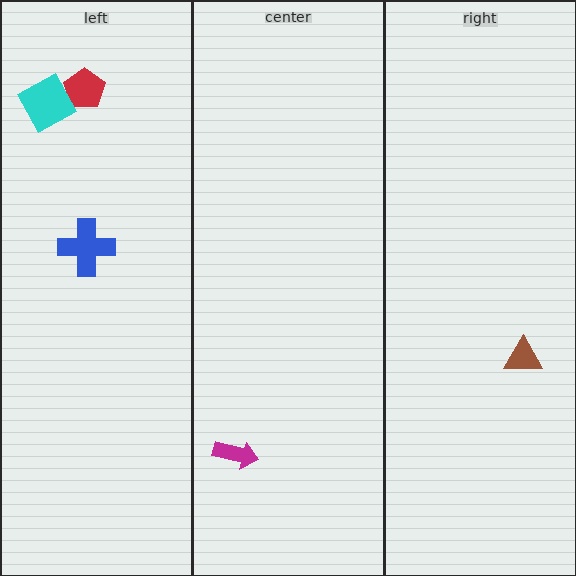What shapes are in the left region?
The blue cross, the red pentagon, the cyan diamond.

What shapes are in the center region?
The magenta arrow.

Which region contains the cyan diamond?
The left region.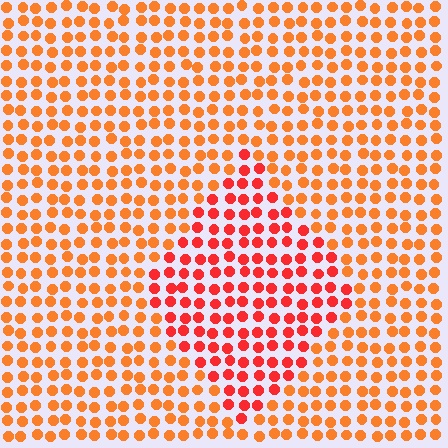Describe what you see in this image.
The image is filled with small orange elements in a uniform arrangement. A diamond-shaped region is visible where the elements are tinted to a slightly different hue, forming a subtle color boundary.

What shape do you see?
I see a diamond.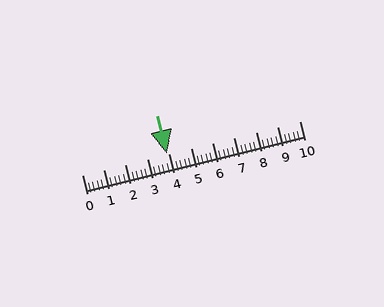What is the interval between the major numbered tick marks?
The major tick marks are spaced 1 units apart.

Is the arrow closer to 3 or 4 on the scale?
The arrow is closer to 4.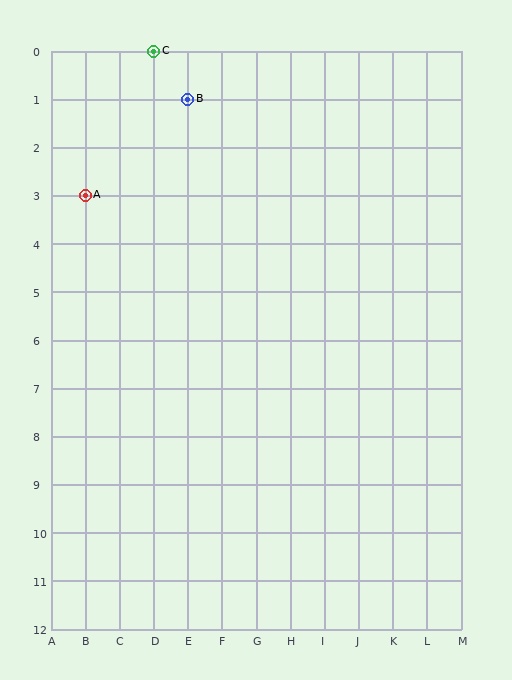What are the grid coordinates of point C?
Point C is at grid coordinates (D, 0).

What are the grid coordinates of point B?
Point B is at grid coordinates (E, 1).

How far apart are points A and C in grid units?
Points A and C are 2 columns and 3 rows apart (about 3.6 grid units diagonally).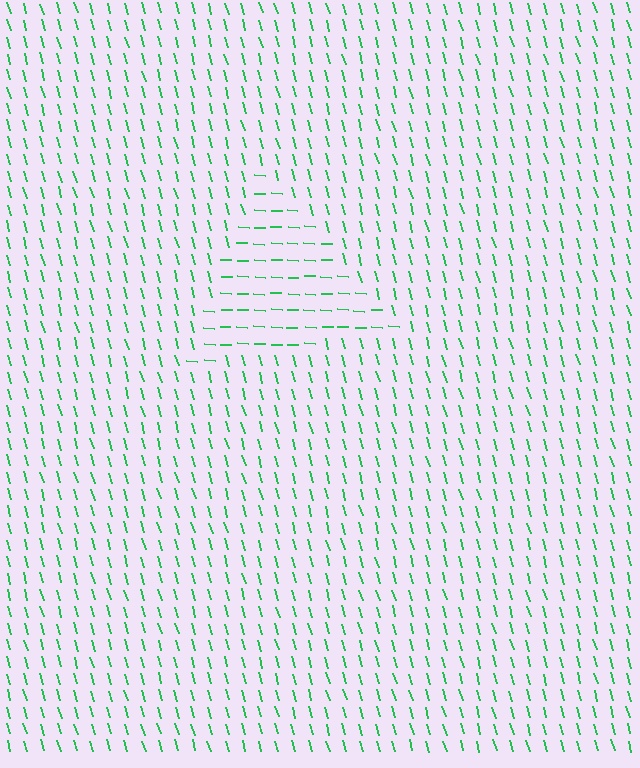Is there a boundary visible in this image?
Yes, there is a texture boundary formed by a change in line orientation.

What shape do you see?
I see a triangle.